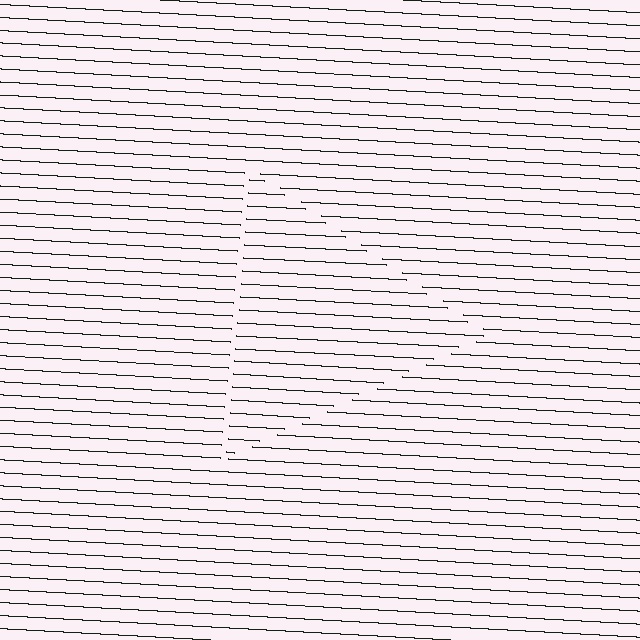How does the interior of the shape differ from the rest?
The interior of the shape contains the same grating, shifted by half a period — the contour is defined by the phase discontinuity where line-ends from the inner and outer gratings abut.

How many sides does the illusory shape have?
3 sides — the line-ends trace a triangle.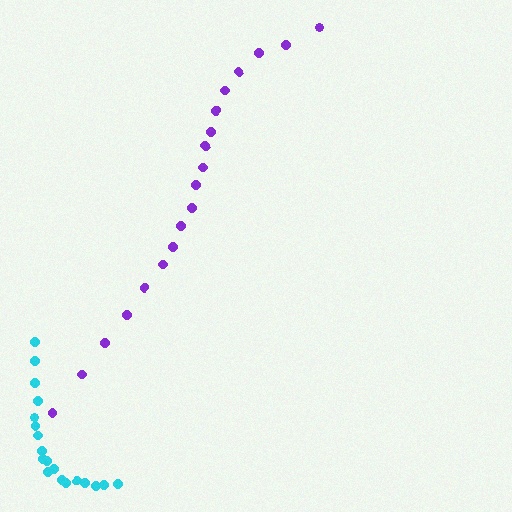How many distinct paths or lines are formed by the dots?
There are 2 distinct paths.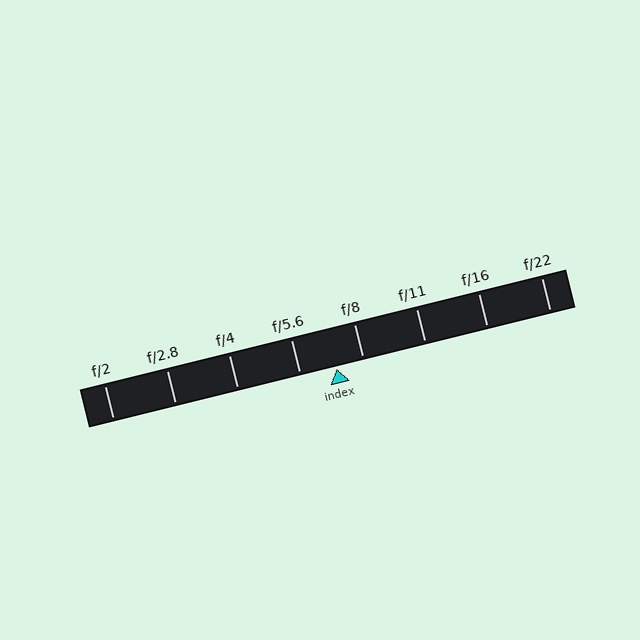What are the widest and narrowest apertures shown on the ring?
The widest aperture shown is f/2 and the narrowest is f/22.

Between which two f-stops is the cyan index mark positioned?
The index mark is between f/5.6 and f/8.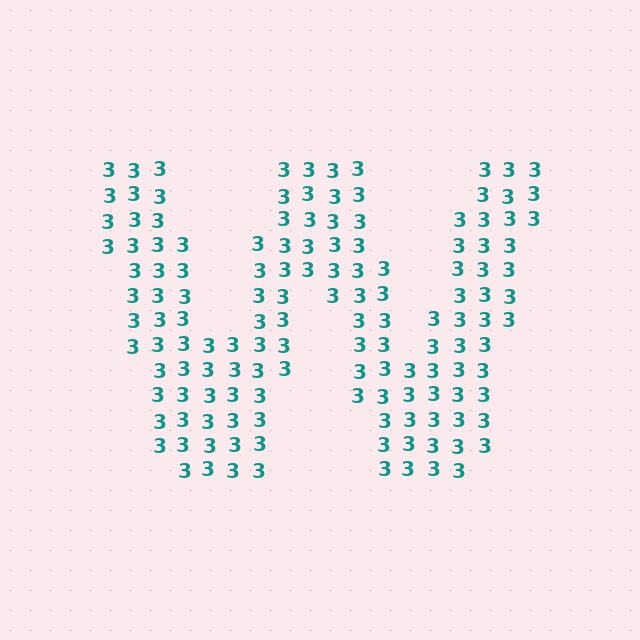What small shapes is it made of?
It is made of small digit 3's.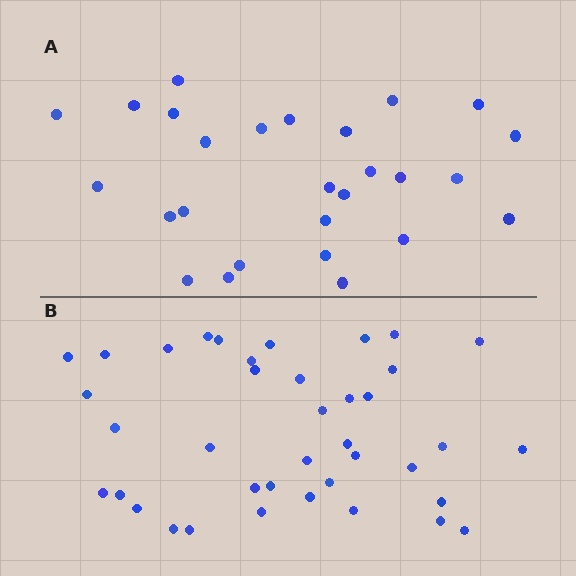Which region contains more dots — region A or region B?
Region B (the bottom region) has more dots.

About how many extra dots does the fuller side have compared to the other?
Region B has roughly 12 or so more dots than region A.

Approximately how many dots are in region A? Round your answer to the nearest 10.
About 30 dots. (The exact count is 27, which rounds to 30.)